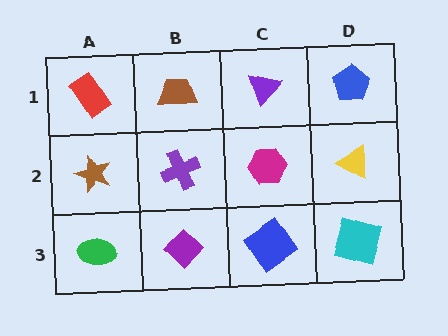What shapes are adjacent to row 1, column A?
A brown star (row 2, column A), a brown trapezoid (row 1, column B).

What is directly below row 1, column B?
A purple cross.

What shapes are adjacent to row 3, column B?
A purple cross (row 2, column B), a green ellipse (row 3, column A), a blue diamond (row 3, column C).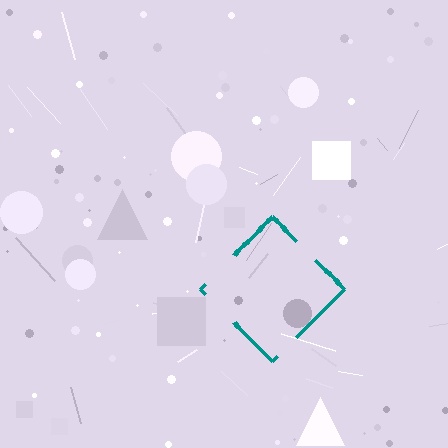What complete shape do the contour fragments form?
The contour fragments form a diamond.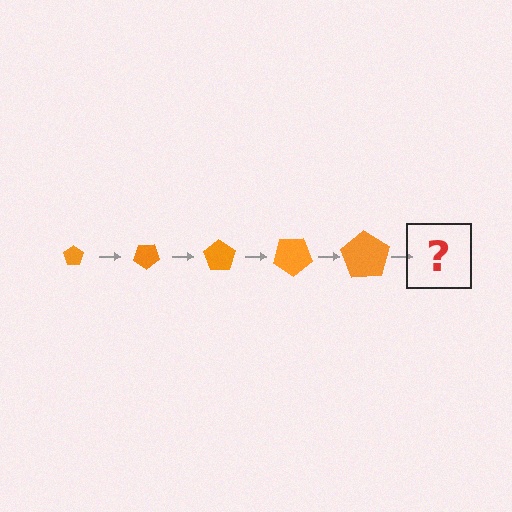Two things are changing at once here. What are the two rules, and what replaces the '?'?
The two rules are that the pentagon grows larger each step and it rotates 35 degrees each step. The '?' should be a pentagon, larger than the previous one and rotated 175 degrees from the start.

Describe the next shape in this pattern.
It should be a pentagon, larger than the previous one and rotated 175 degrees from the start.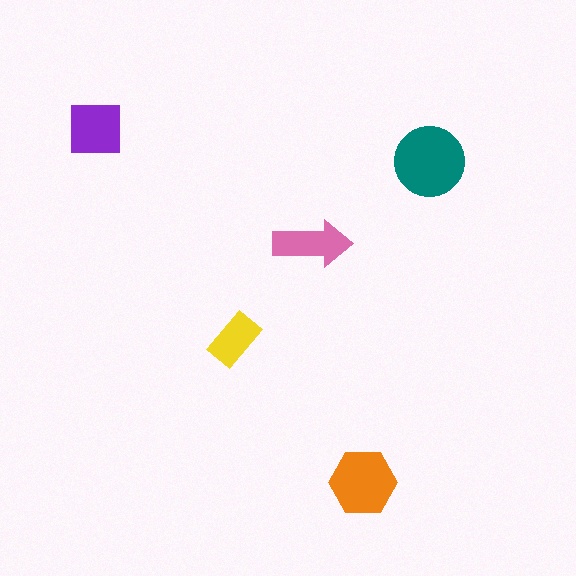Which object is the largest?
The teal circle.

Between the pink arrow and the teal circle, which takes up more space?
The teal circle.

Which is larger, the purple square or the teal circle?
The teal circle.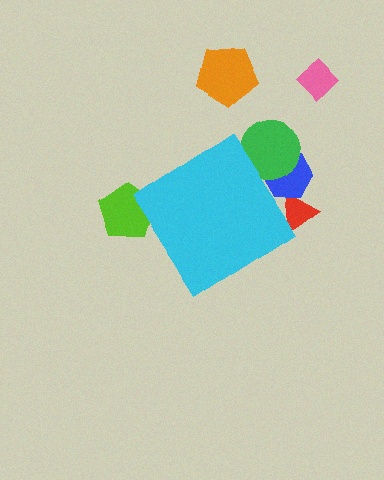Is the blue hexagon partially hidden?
Yes, the blue hexagon is partially hidden behind the cyan diamond.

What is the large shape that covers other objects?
A cyan diamond.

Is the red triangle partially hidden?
Yes, the red triangle is partially hidden behind the cyan diamond.